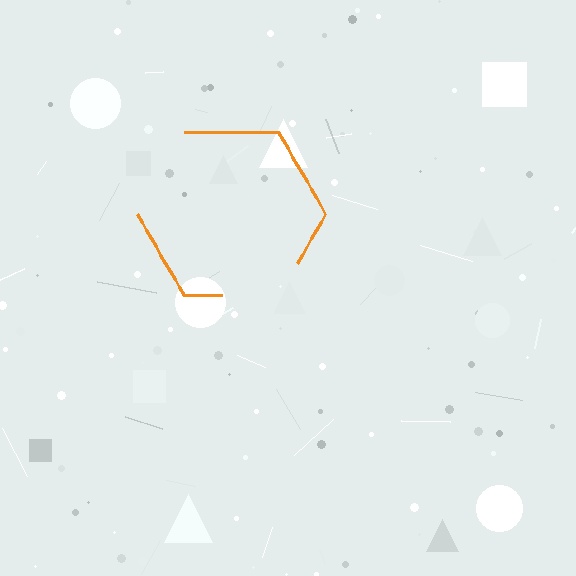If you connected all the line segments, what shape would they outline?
They would outline a hexagon.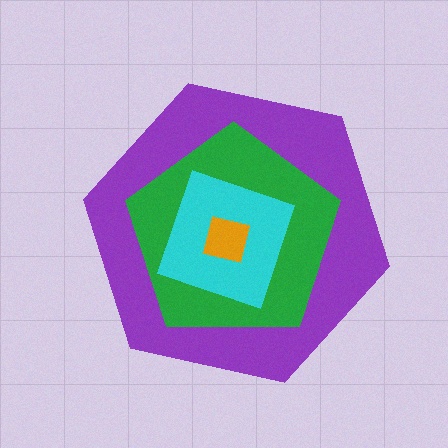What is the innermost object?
The orange square.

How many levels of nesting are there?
4.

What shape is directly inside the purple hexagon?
The green pentagon.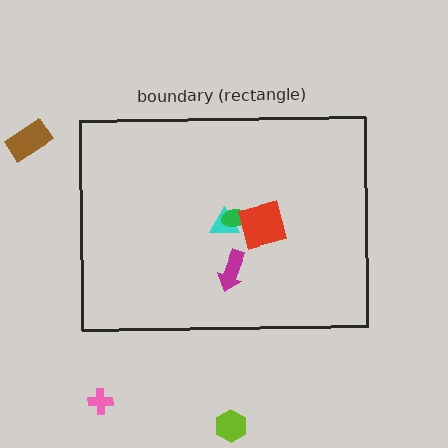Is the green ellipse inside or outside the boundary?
Inside.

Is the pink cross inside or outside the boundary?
Outside.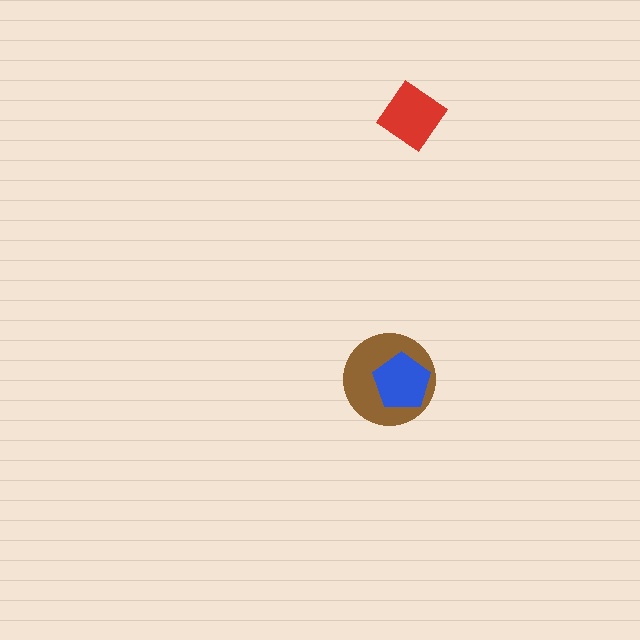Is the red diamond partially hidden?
No, no other shape covers it.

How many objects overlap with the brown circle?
1 object overlaps with the brown circle.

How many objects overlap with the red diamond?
0 objects overlap with the red diamond.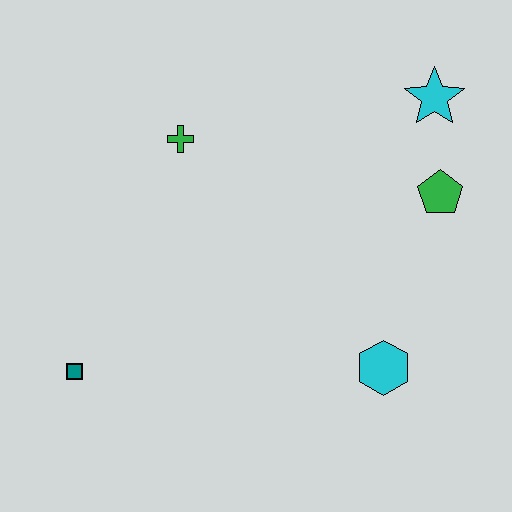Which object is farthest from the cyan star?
The teal square is farthest from the cyan star.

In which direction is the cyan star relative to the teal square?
The cyan star is to the right of the teal square.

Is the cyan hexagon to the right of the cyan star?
No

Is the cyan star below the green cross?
No